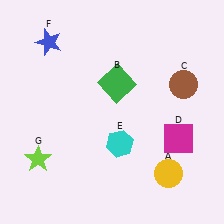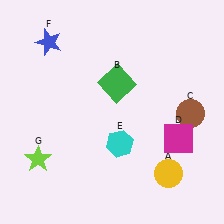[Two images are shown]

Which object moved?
The brown circle (C) moved down.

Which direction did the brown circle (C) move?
The brown circle (C) moved down.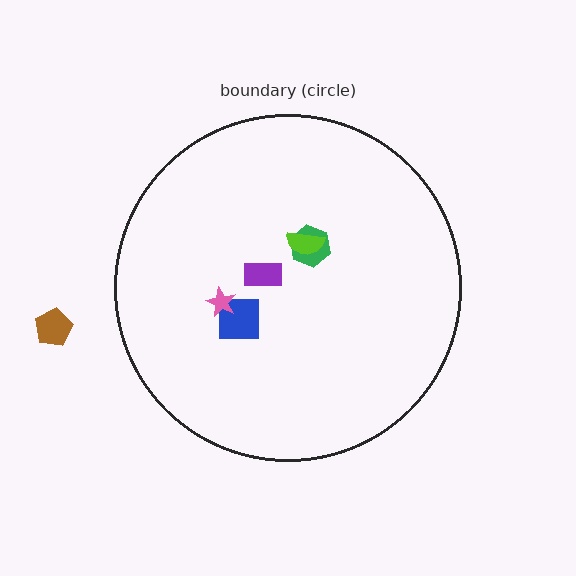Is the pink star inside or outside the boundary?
Inside.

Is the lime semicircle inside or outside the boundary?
Inside.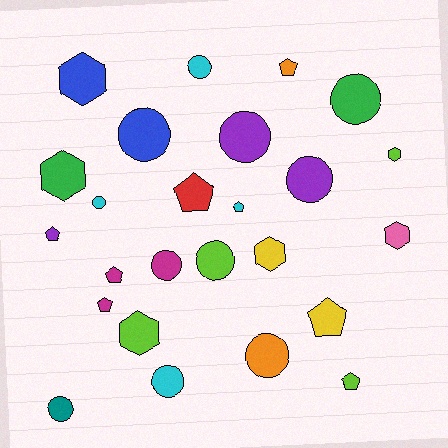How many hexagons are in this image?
There are 6 hexagons.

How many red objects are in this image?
There is 1 red object.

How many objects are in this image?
There are 25 objects.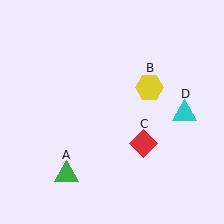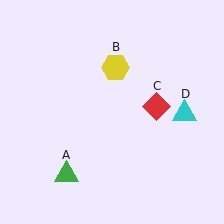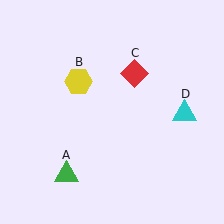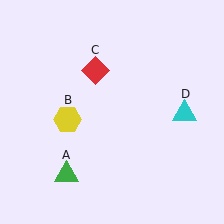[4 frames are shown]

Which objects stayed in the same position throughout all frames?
Green triangle (object A) and cyan triangle (object D) remained stationary.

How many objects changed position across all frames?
2 objects changed position: yellow hexagon (object B), red diamond (object C).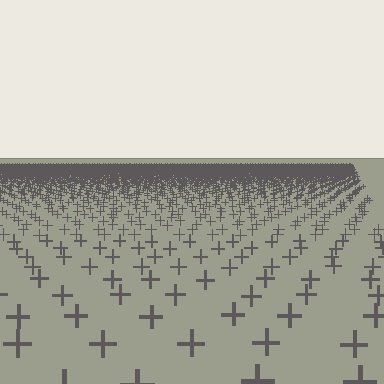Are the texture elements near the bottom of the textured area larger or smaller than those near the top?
Larger. Near the bottom, elements are closer to the viewer and appear at a bigger on-screen size.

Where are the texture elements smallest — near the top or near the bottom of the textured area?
Near the top.